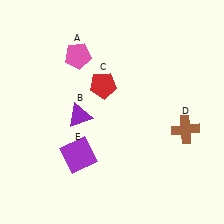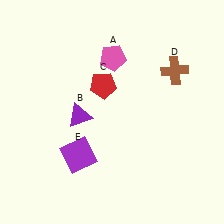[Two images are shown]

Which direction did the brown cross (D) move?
The brown cross (D) moved up.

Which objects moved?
The objects that moved are: the pink pentagon (A), the brown cross (D).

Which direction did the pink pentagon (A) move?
The pink pentagon (A) moved right.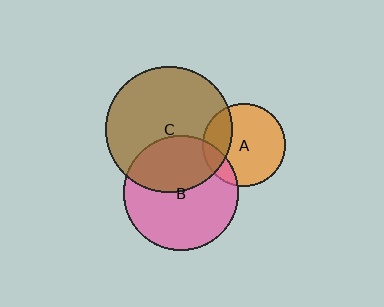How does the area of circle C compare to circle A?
Approximately 2.3 times.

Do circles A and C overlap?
Yes.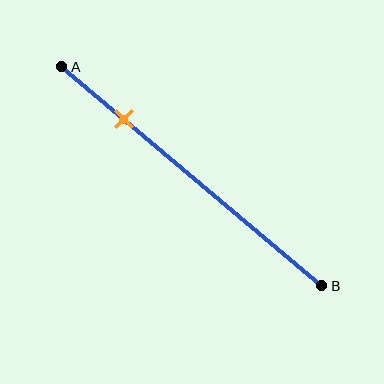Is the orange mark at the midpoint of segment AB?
No, the mark is at about 25% from A, not at the 50% midpoint.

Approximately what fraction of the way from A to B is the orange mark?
The orange mark is approximately 25% of the way from A to B.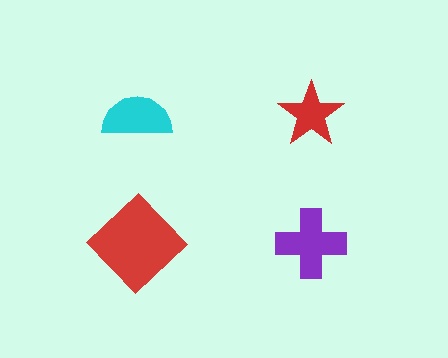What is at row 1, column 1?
A cyan semicircle.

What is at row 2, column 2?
A purple cross.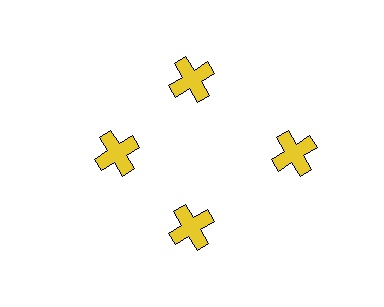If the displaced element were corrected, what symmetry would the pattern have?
It would have 4-fold rotational symmetry — the pattern would map onto itself every 90 degrees.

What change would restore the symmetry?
The symmetry would be restored by moving it inward, back onto the ring so that all 4 crosses sit at equal angles and equal distance from the center.